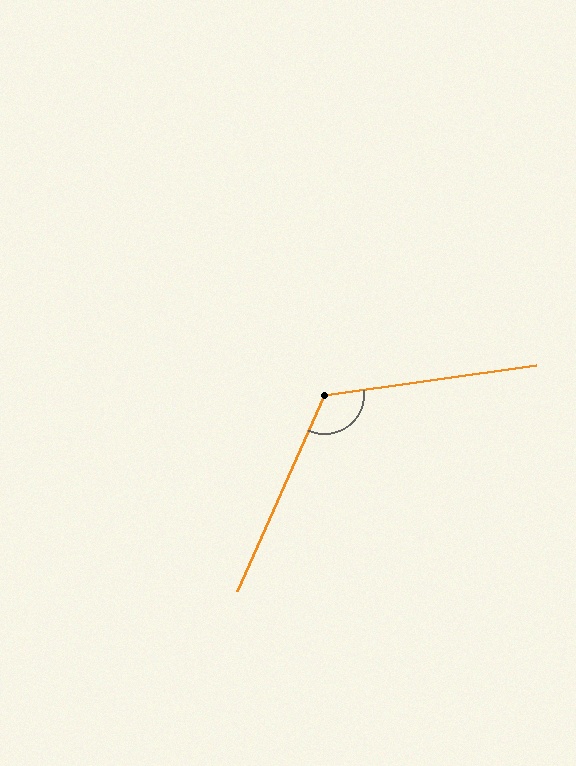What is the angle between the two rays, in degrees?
Approximately 122 degrees.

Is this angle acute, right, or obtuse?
It is obtuse.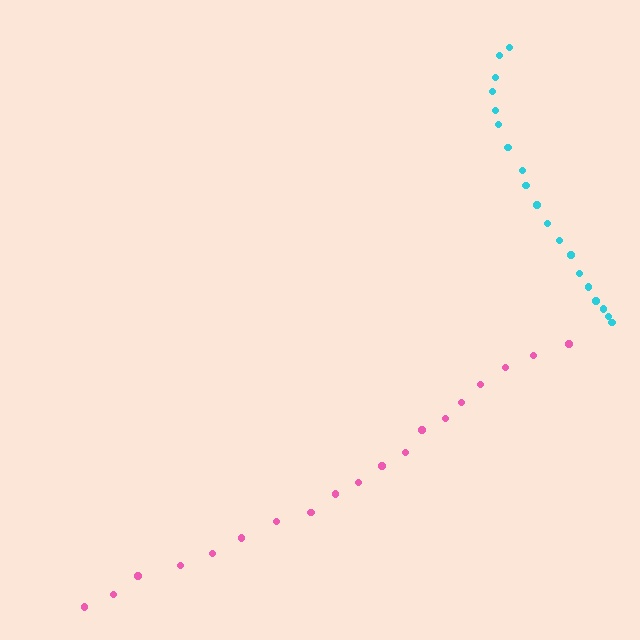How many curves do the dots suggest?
There are 2 distinct paths.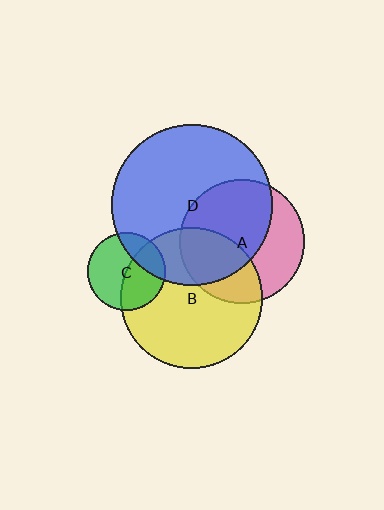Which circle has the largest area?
Circle D (blue).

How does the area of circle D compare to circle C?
Approximately 4.3 times.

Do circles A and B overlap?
Yes.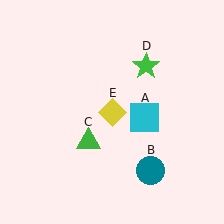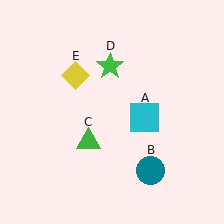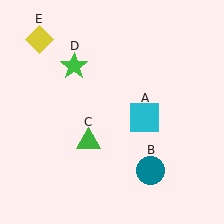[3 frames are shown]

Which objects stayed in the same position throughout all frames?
Cyan square (object A) and teal circle (object B) and green triangle (object C) remained stationary.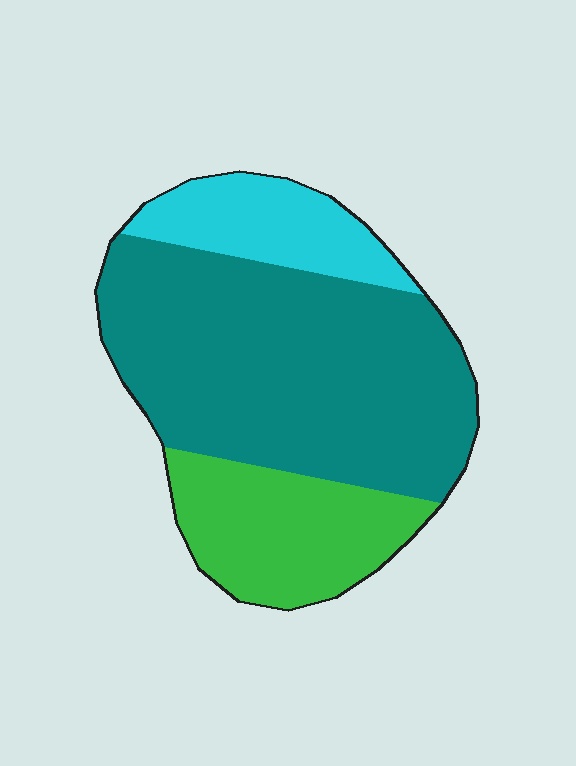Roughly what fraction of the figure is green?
Green takes up about one quarter (1/4) of the figure.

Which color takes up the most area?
Teal, at roughly 60%.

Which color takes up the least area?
Cyan, at roughly 15%.